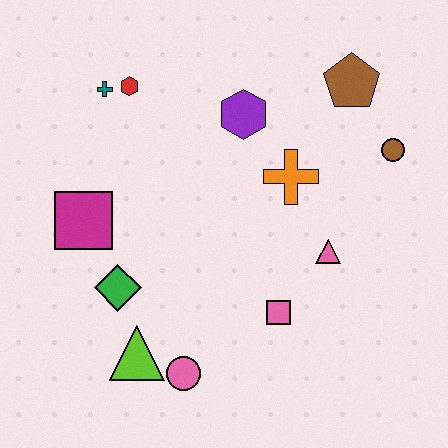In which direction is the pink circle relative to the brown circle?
The pink circle is below the brown circle.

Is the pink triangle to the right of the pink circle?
Yes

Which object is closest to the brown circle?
The brown pentagon is closest to the brown circle.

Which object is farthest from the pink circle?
The brown pentagon is farthest from the pink circle.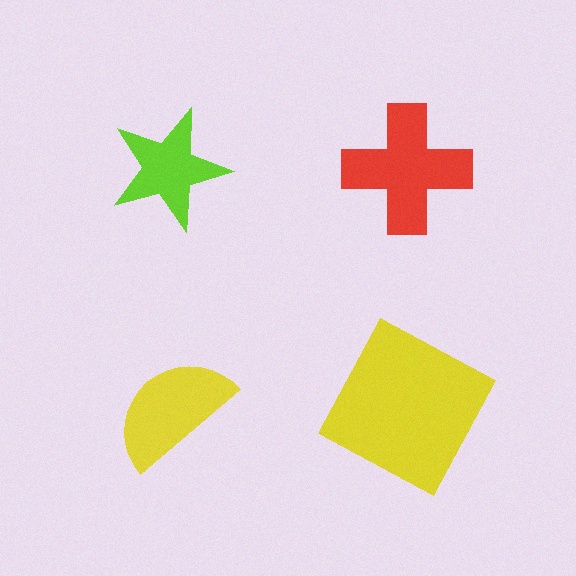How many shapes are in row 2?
2 shapes.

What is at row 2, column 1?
A yellow semicircle.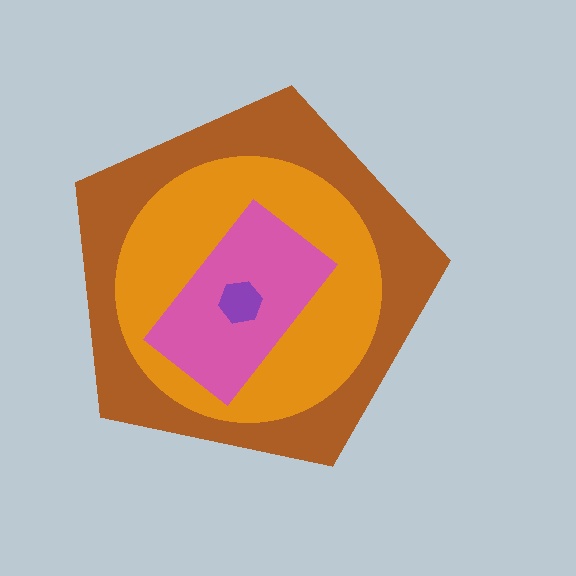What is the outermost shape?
The brown pentagon.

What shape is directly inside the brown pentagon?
The orange circle.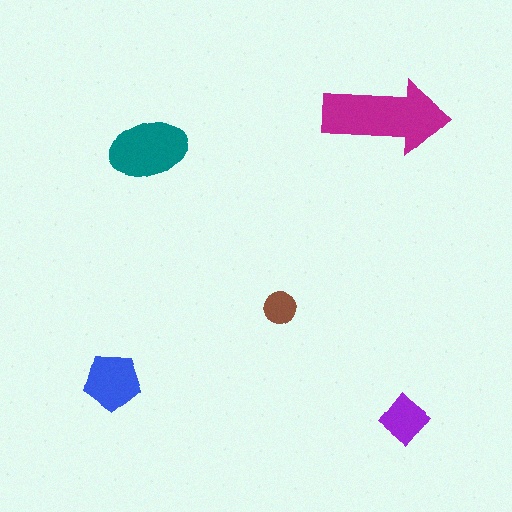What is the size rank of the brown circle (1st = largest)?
5th.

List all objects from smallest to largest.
The brown circle, the purple diamond, the blue pentagon, the teal ellipse, the magenta arrow.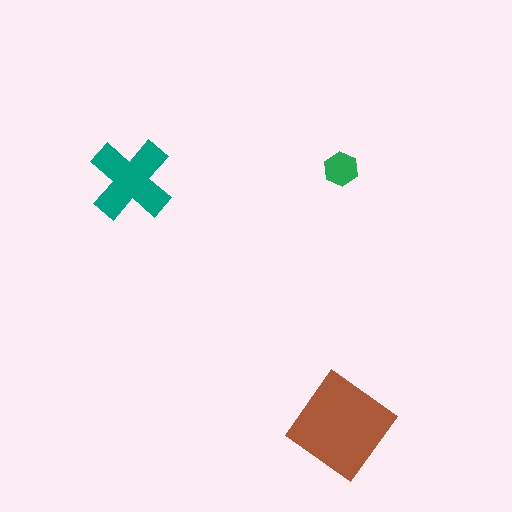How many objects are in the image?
There are 3 objects in the image.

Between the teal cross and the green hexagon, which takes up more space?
The teal cross.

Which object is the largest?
The brown diamond.